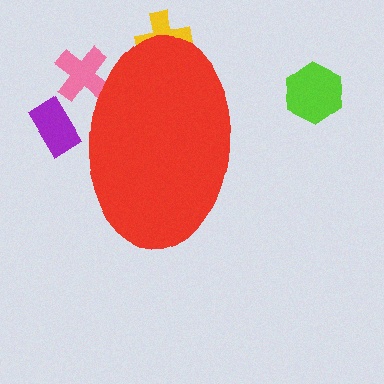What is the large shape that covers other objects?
A red ellipse.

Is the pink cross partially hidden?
Yes, the pink cross is partially hidden behind the red ellipse.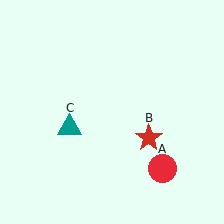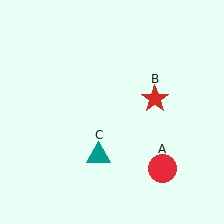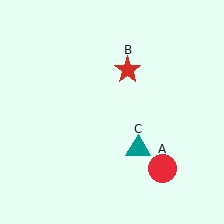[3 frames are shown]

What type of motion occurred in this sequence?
The red star (object B), teal triangle (object C) rotated counterclockwise around the center of the scene.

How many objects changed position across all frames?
2 objects changed position: red star (object B), teal triangle (object C).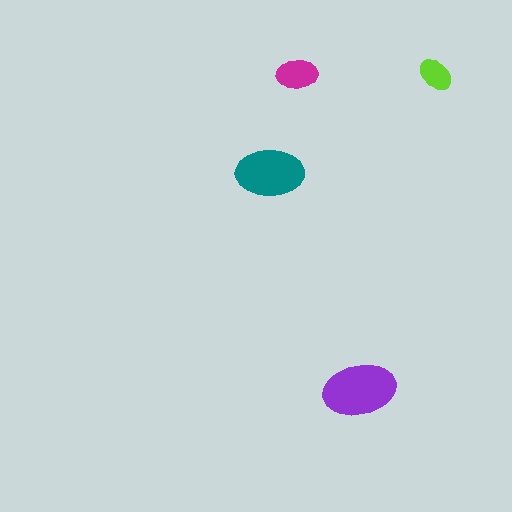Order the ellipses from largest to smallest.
the purple one, the teal one, the magenta one, the lime one.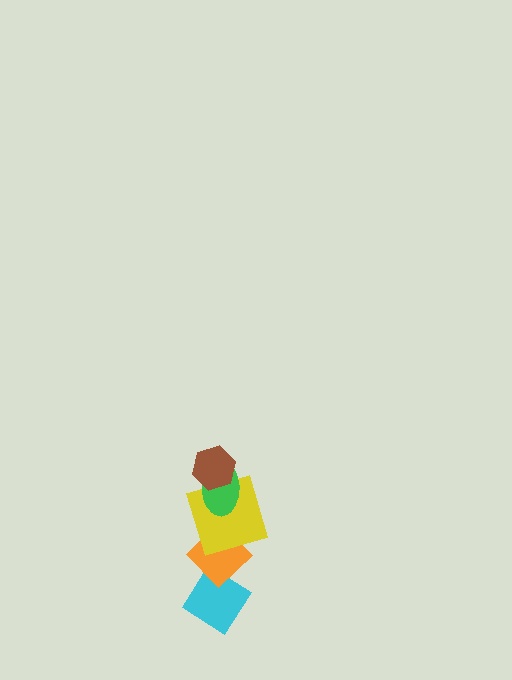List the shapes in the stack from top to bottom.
From top to bottom: the brown hexagon, the green ellipse, the yellow square, the orange diamond, the cyan diamond.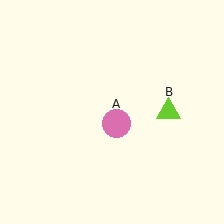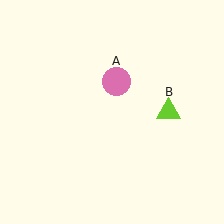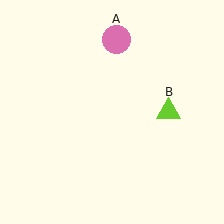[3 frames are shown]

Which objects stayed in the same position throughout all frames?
Lime triangle (object B) remained stationary.